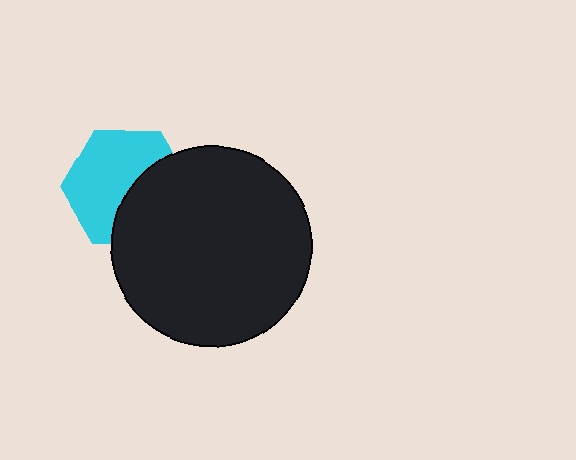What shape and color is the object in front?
The object in front is a black circle.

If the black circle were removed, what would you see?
You would see the complete cyan hexagon.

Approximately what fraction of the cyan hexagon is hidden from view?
Roughly 40% of the cyan hexagon is hidden behind the black circle.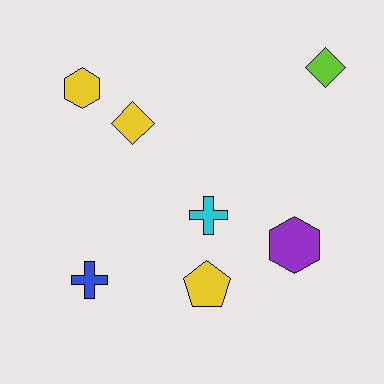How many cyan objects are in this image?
There is 1 cyan object.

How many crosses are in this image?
There are 2 crosses.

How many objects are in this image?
There are 7 objects.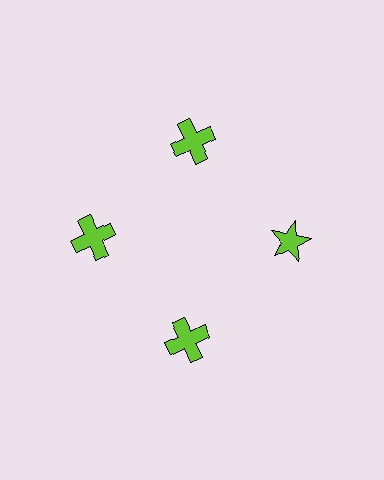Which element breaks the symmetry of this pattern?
The lime star at roughly the 3 o'clock position breaks the symmetry. All other shapes are lime crosses.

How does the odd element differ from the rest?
It has a different shape: star instead of cross.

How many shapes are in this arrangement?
There are 4 shapes arranged in a ring pattern.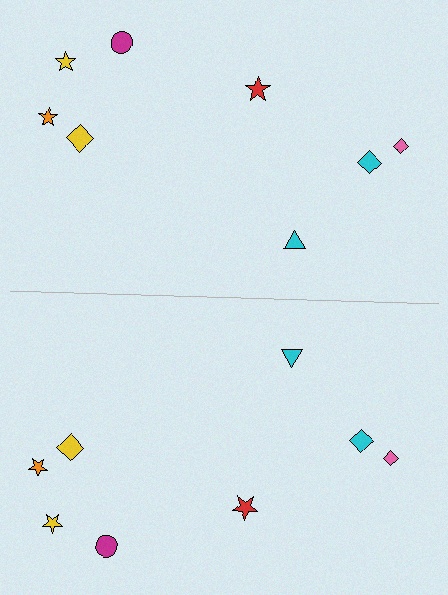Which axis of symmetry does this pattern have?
The pattern has a horizontal axis of symmetry running through the center of the image.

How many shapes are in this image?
There are 16 shapes in this image.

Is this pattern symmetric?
Yes, this pattern has bilateral (reflection) symmetry.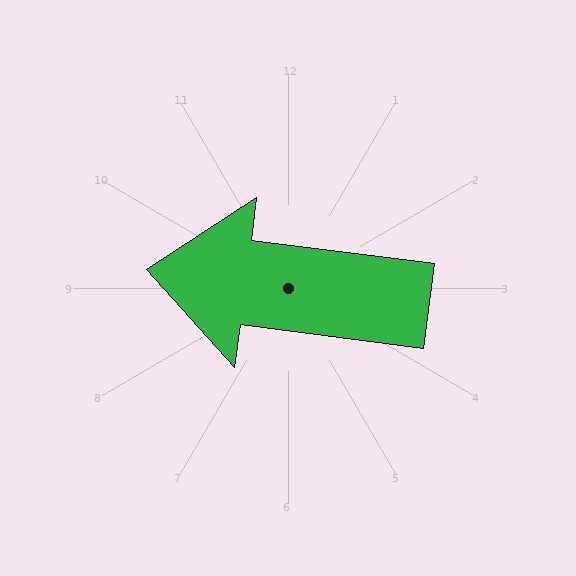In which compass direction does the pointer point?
West.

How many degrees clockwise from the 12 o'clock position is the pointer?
Approximately 277 degrees.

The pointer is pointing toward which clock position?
Roughly 9 o'clock.